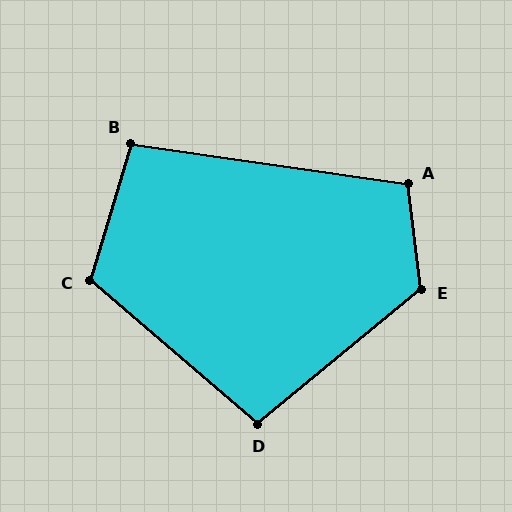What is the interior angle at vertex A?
Approximately 105 degrees (obtuse).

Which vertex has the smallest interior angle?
B, at approximately 99 degrees.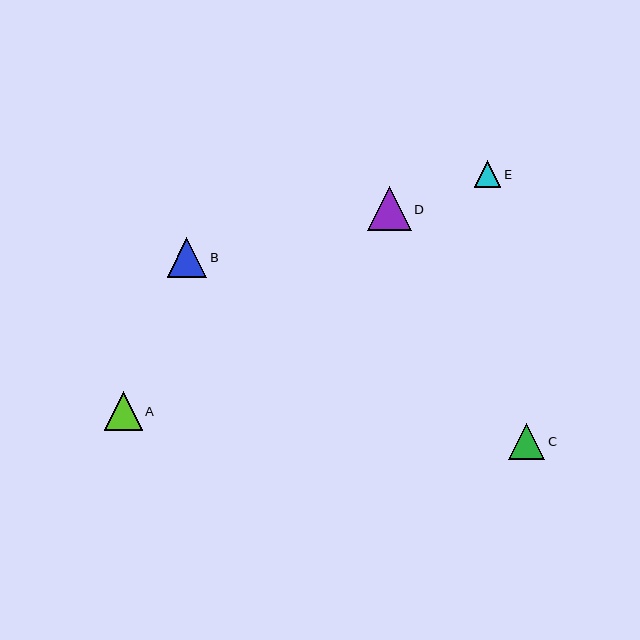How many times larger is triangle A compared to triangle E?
Triangle A is approximately 1.5 times the size of triangle E.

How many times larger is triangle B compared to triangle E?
Triangle B is approximately 1.5 times the size of triangle E.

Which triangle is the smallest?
Triangle E is the smallest with a size of approximately 26 pixels.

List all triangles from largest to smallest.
From largest to smallest: D, B, A, C, E.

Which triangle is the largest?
Triangle D is the largest with a size of approximately 44 pixels.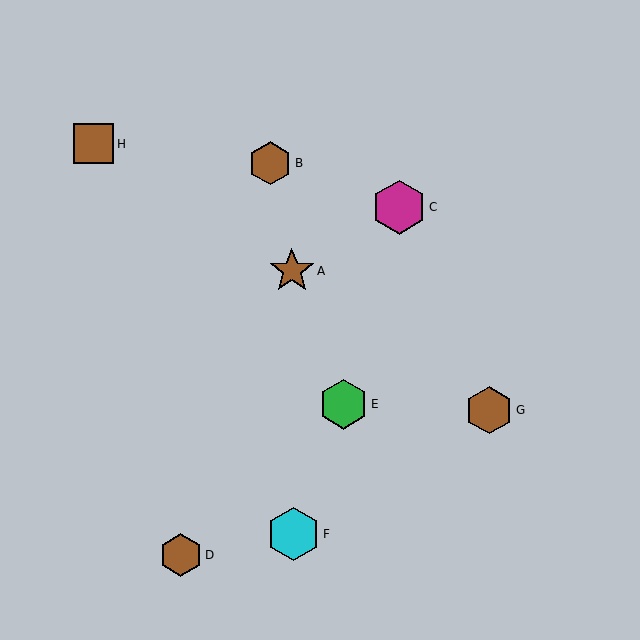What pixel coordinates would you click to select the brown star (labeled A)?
Click at (292, 271) to select the brown star A.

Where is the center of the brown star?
The center of the brown star is at (292, 271).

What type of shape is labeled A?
Shape A is a brown star.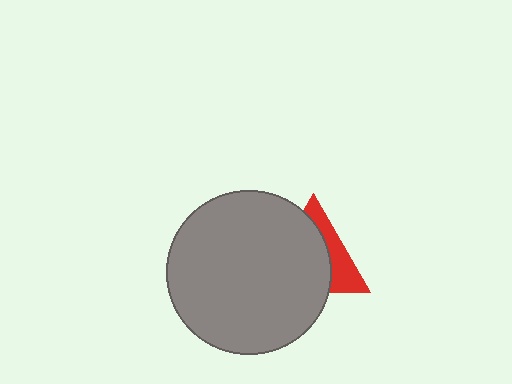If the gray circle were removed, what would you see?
You would see the complete red triangle.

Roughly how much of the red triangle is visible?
A small part of it is visible (roughly 35%).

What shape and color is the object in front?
The object in front is a gray circle.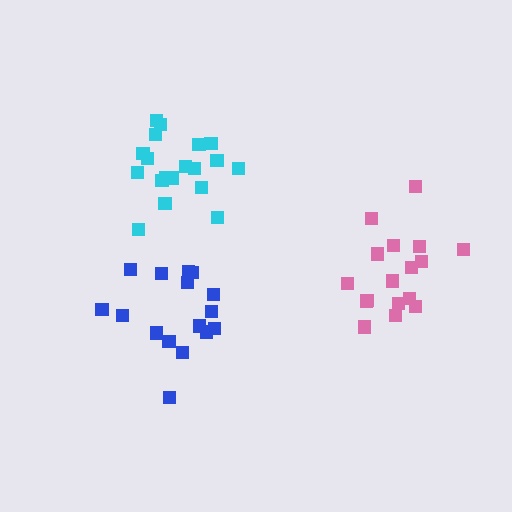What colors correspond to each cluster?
The clusters are colored: cyan, pink, blue.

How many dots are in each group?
Group 1: 19 dots, Group 2: 17 dots, Group 3: 16 dots (52 total).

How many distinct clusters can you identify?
There are 3 distinct clusters.